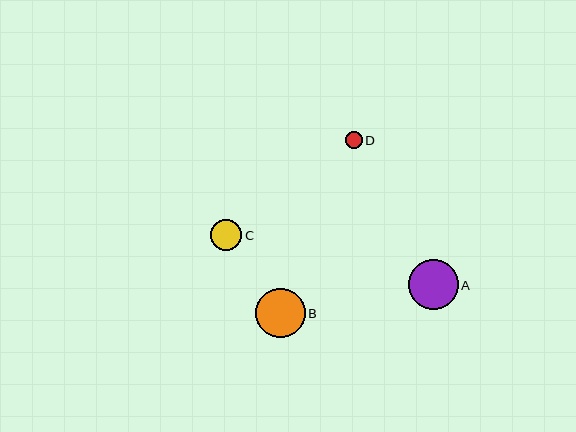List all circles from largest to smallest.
From largest to smallest: A, B, C, D.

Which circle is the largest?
Circle A is the largest with a size of approximately 50 pixels.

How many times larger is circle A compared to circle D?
Circle A is approximately 3.0 times the size of circle D.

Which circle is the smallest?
Circle D is the smallest with a size of approximately 17 pixels.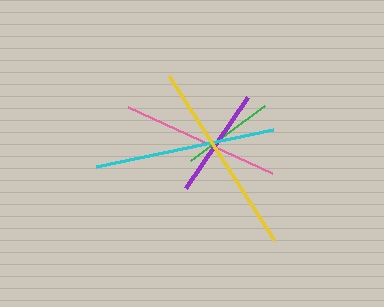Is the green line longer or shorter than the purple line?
The purple line is longer than the green line.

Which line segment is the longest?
The yellow line is the longest at approximately 195 pixels.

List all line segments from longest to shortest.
From longest to shortest: yellow, cyan, pink, purple, green.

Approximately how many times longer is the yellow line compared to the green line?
The yellow line is approximately 2.1 times the length of the green line.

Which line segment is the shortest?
The green line is the shortest at approximately 92 pixels.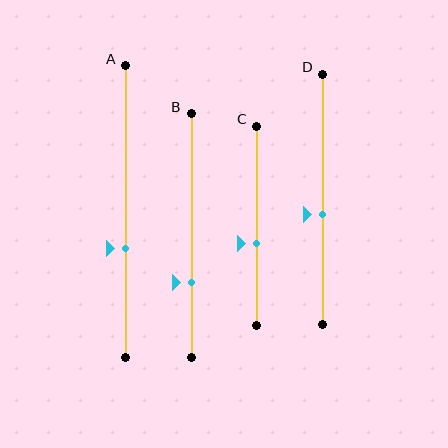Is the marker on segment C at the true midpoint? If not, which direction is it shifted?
No, the marker on segment C is shifted downward by about 9% of the segment length.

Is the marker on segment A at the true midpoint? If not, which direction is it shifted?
No, the marker on segment A is shifted downward by about 13% of the segment length.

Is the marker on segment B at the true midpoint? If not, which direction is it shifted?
No, the marker on segment B is shifted downward by about 19% of the segment length.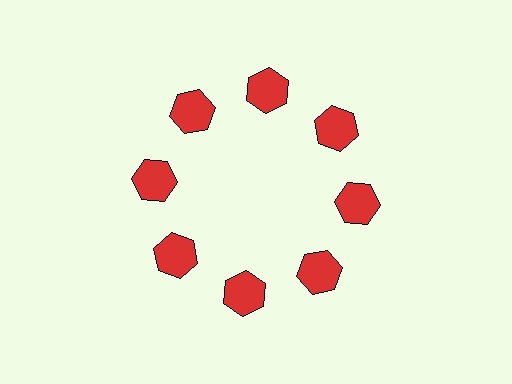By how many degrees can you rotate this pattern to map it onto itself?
The pattern maps onto itself every 45 degrees of rotation.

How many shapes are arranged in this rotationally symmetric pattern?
There are 8 shapes, arranged in 8 groups of 1.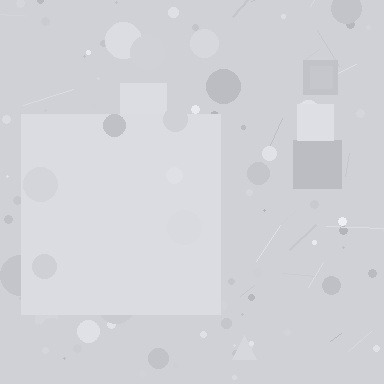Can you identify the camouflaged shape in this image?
The camouflaged shape is a square.